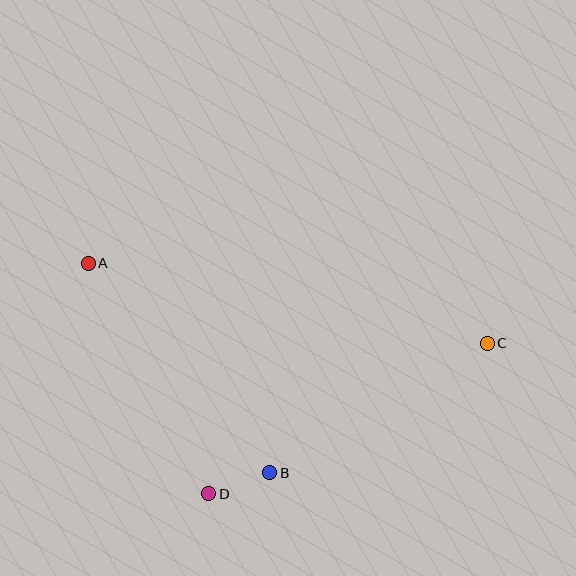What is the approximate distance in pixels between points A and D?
The distance between A and D is approximately 260 pixels.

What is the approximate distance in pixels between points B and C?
The distance between B and C is approximately 253 pixels.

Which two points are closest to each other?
Points B and D are closest to each other.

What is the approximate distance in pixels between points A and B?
The distance between A and B is approximately 277 pixels.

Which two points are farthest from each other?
Points A and C are farthest from each other.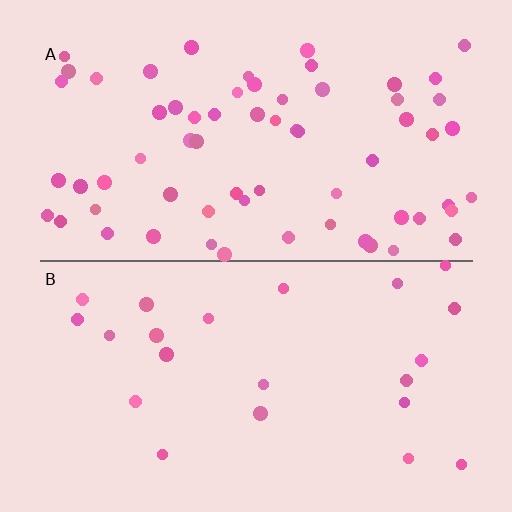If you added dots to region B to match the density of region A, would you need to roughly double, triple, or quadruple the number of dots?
Approximately triple.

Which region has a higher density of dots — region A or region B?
A (the top).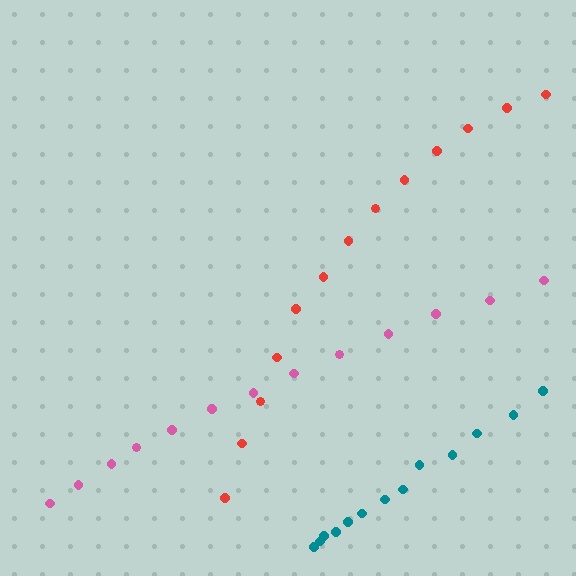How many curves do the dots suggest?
There are 3 distinct paths.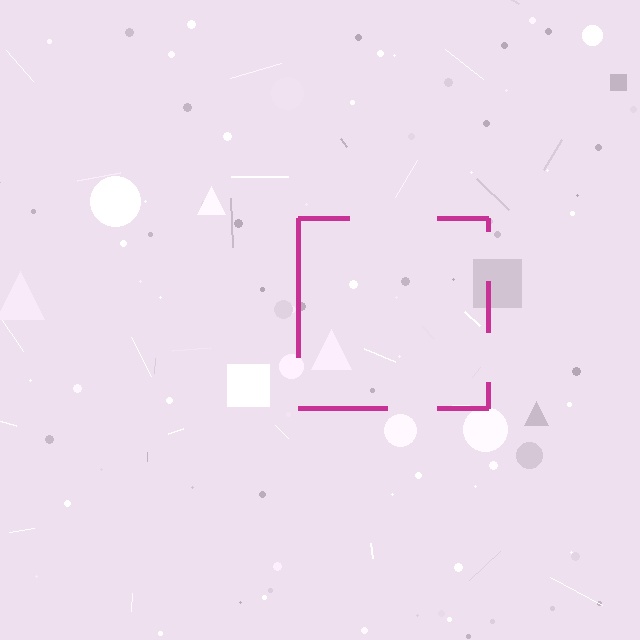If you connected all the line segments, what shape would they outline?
They would outline a square.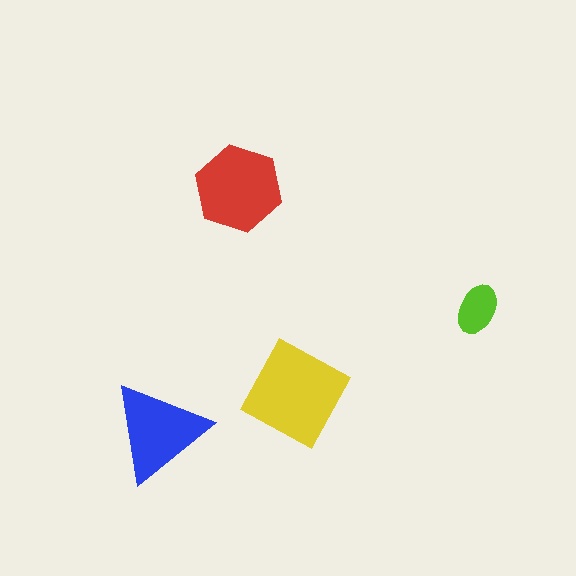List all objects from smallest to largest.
The lime ellipse, the blue triangle, the red hexagon, the yellow square.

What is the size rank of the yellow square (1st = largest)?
1st.